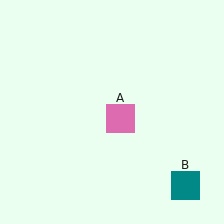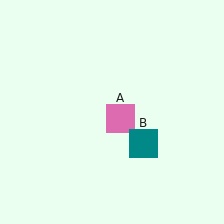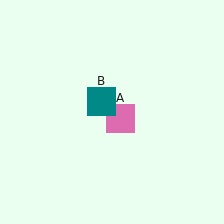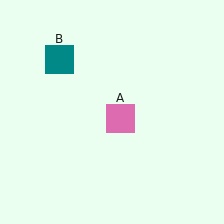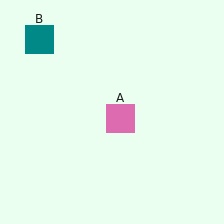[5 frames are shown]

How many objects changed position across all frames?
1 object changed position: teal square (object B).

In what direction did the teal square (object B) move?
The teal square (object B) moved up and to the left.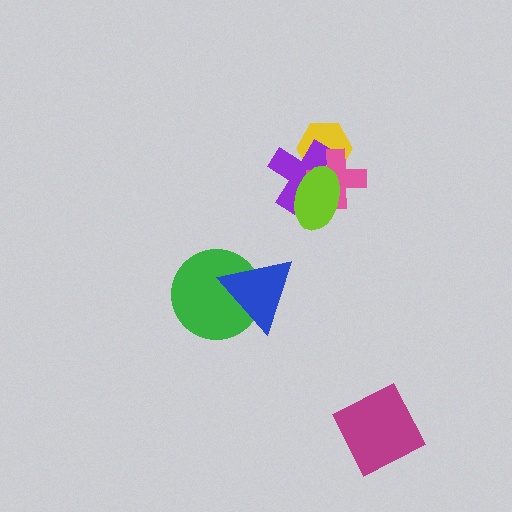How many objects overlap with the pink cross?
3 objects overlap with the pink cross.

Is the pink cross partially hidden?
Yes, it is partially covered by another shape.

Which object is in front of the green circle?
The blue triangle is in front of the green circle.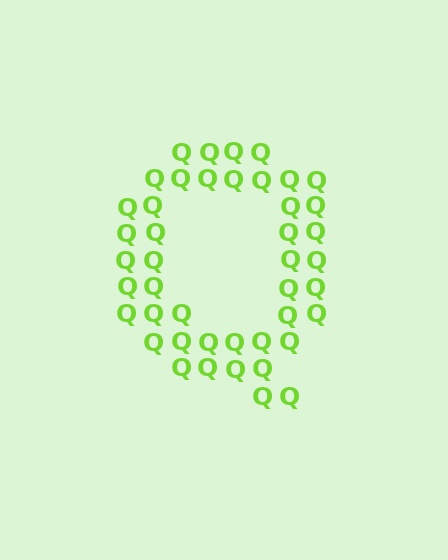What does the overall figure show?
The overall figure shows the letter Q.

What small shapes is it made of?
It is made of small letter Q's.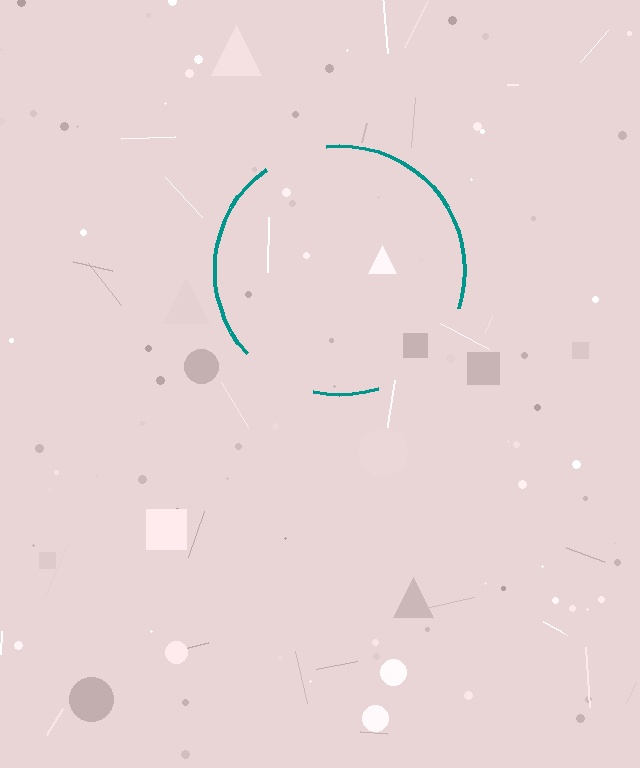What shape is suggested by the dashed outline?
The dashed outline suggests a circle.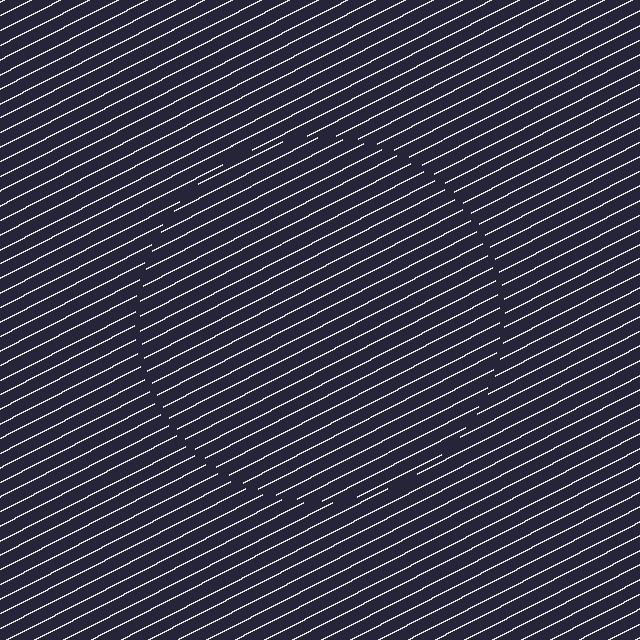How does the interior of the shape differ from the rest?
The interior of the shape contains the same grating, shifted by half a period — the contour is defined by the phase discontinuity where line-ends from the inner and outer gratings abut.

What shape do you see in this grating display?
An illusory circle. The interior of the shape contains the same grating, shifted by half a period — the contour is defined by the phase discontinuity where line-ends from the inner and outer gratings abut.